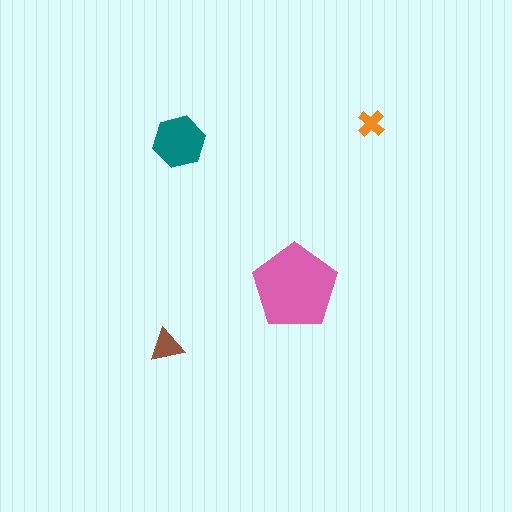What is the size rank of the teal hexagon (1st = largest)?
2nd.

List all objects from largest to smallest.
The pink pentagon, the teal hexagon, the brown triangle, the orange cross.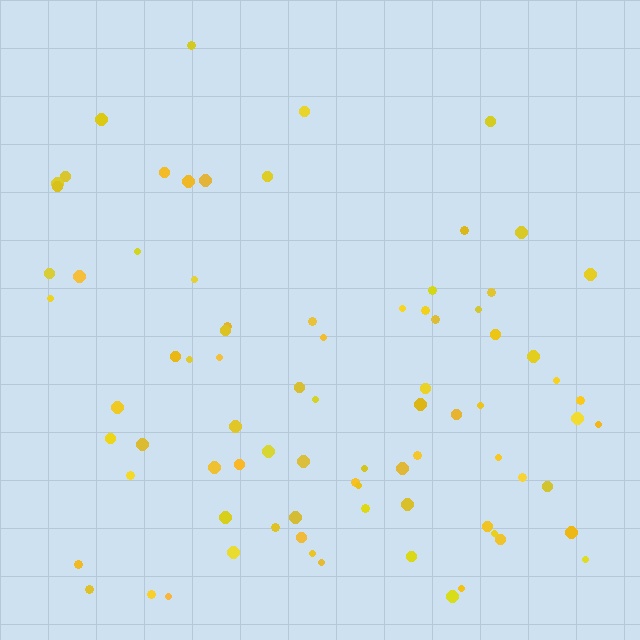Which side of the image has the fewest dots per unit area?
The top.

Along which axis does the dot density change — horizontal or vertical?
Vertical.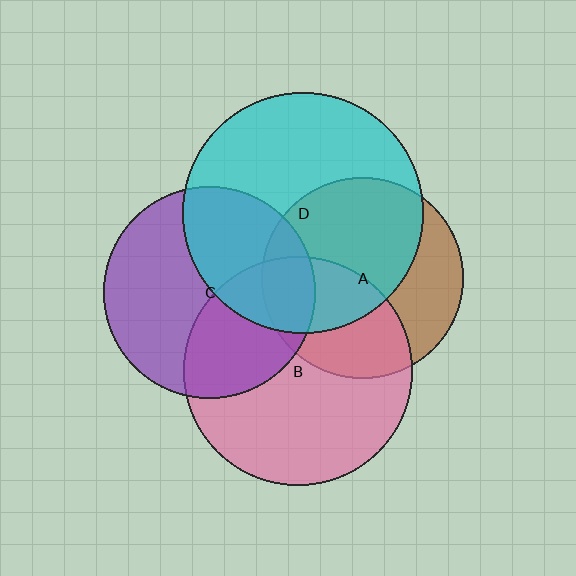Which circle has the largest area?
Circle D (cyan).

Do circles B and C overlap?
Yes.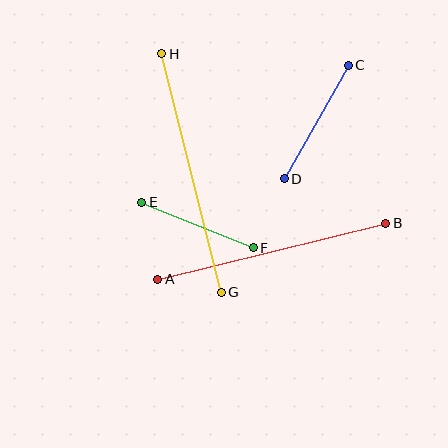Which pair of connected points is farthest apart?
Points G and H are farthest apart.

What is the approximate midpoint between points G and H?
The midpoint is at approximately (191, 173) pixels.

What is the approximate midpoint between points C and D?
The midpoint is at approximately (316, 122) pixels.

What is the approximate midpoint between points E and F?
The midpoint is at approximately (197, 225) pixels.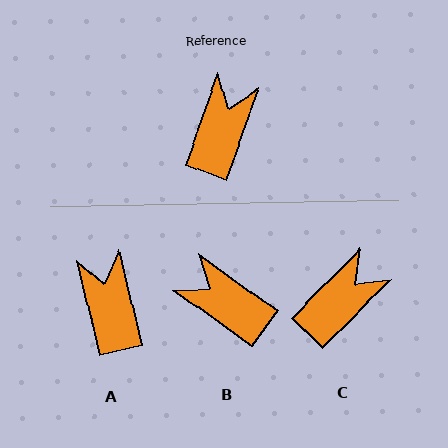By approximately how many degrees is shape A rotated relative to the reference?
Approximately 34 degrees counter-clockwise.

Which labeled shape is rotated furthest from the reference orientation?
B, about 74 degrees away.